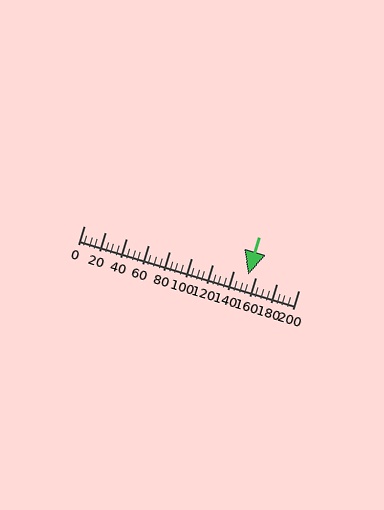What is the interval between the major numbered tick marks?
The major tick marks are spaced 20 units apart.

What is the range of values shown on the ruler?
The ruler shows values from 0 to 200.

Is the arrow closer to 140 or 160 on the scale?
The arrow is closer to 160.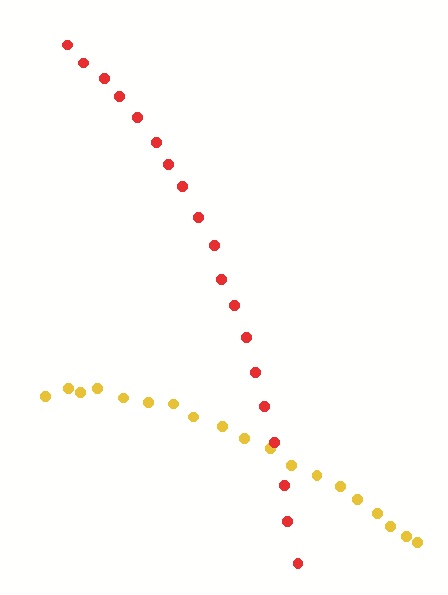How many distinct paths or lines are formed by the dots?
There are 2 distinct paths.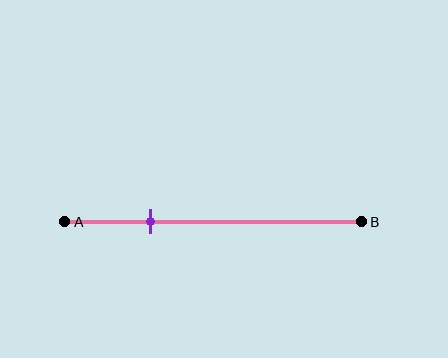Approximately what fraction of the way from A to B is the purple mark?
The purple mark is approximately 30% of the way from A to B.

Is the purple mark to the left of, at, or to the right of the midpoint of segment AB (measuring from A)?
The purple mark is to the left of the midpoint of segment AB.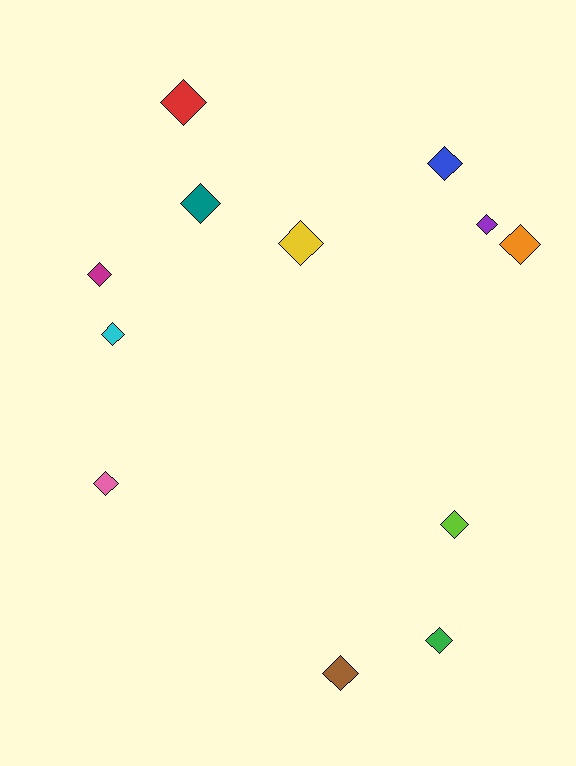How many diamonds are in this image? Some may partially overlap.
There are 12 diamonds.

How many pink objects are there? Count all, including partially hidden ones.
There is 1 pink object.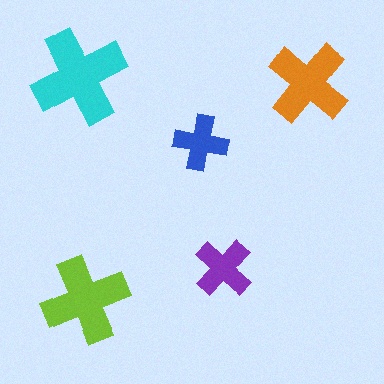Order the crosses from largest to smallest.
the cyan one, the lime one, the orange one, the purple one, the blue one.